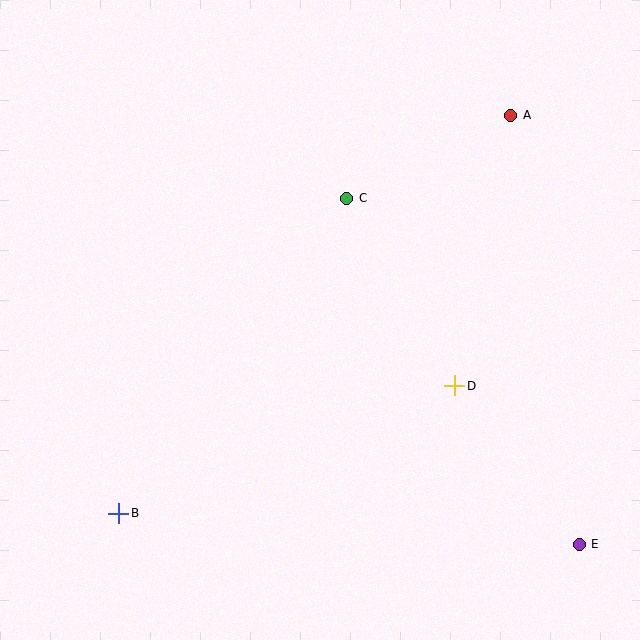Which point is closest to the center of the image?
Point C at (347, 198) is closest to the center.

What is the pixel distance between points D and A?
The distance between D and A is 276 pixels.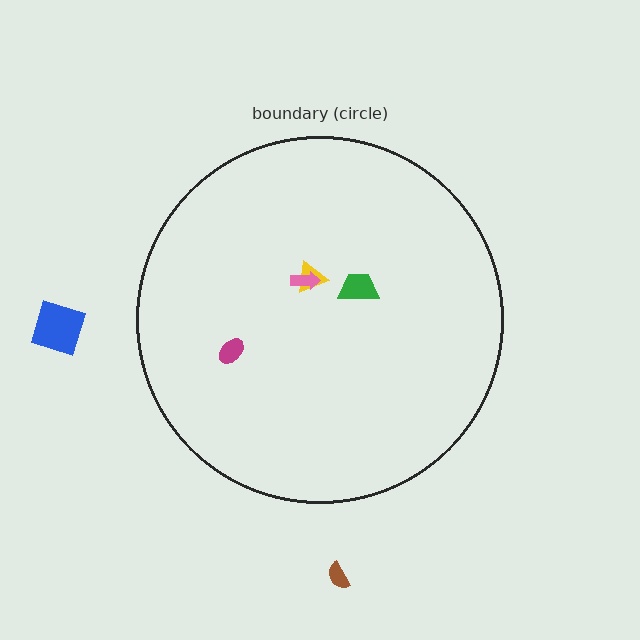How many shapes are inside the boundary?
4 inside, 2 outside.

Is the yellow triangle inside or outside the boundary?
Inside.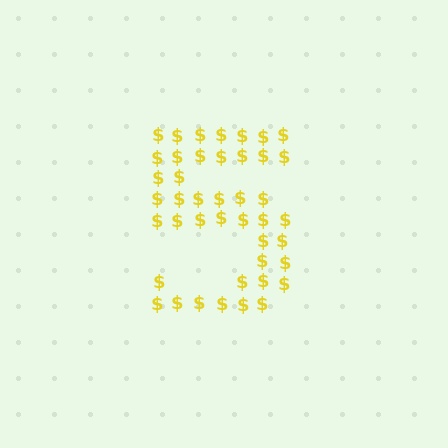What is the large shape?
The large shape is the digit 5.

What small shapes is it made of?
It is made of small dollar signs.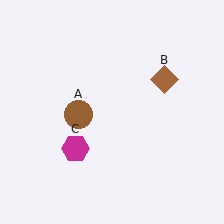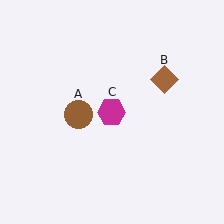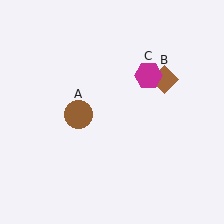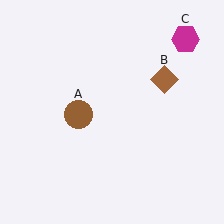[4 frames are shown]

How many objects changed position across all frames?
1 object changed position: magenta hexagon (object C).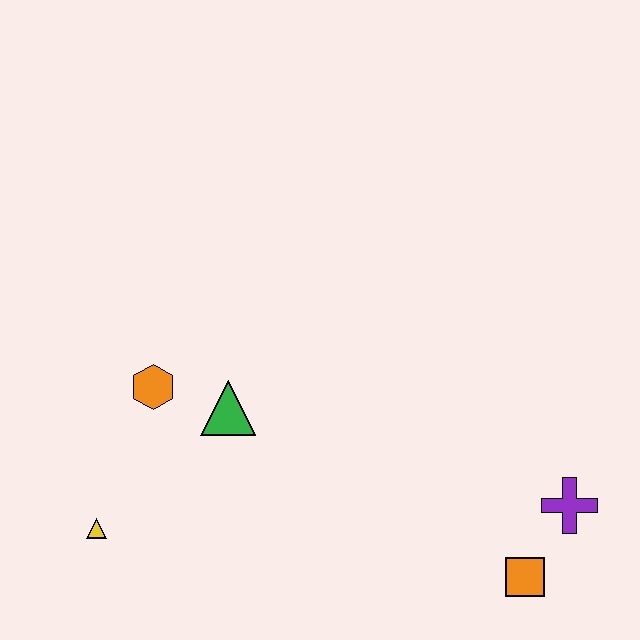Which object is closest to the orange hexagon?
The green triangle is closest to the orange hexagon.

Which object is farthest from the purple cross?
The yellow triangle is farthest from the purple cross.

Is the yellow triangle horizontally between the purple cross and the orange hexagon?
No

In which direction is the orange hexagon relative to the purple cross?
The orange hexagon is to the left of the purple cross.